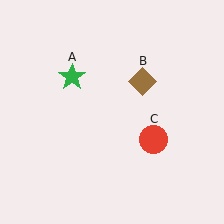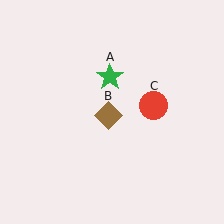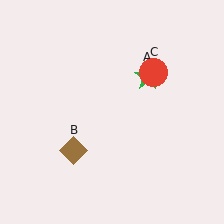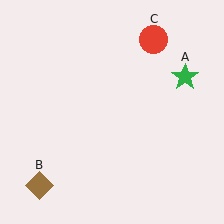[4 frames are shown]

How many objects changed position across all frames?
3 objects changed position: green star (object A), brown diamond (object B), red circle (object C).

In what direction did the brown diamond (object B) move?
The brown diamond (object B) moved down and to the left.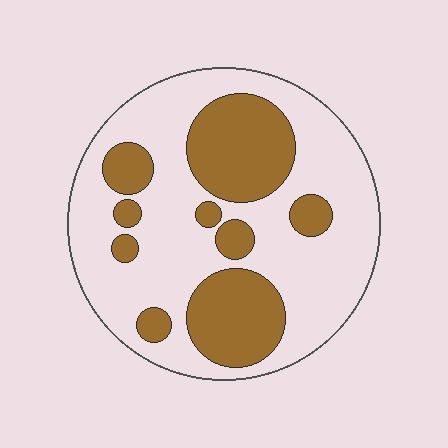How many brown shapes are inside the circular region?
9.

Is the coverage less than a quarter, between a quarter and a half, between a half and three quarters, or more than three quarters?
Between a quarter and a half.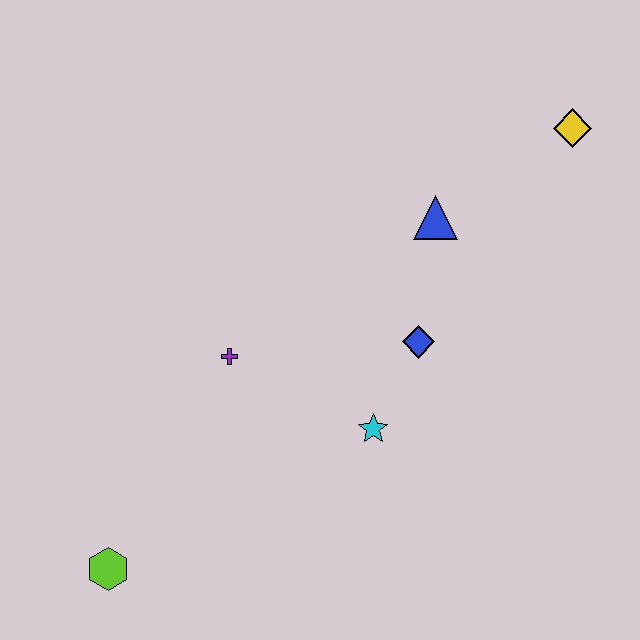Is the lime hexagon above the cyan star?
No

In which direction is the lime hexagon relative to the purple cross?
The lime hexagon is below the purple cross.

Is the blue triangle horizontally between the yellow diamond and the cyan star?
Yes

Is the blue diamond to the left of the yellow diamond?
Yes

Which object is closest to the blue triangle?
The blue diamond is closest to the blue triangle.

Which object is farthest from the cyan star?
The yellow diamond is farthest from the cyan star.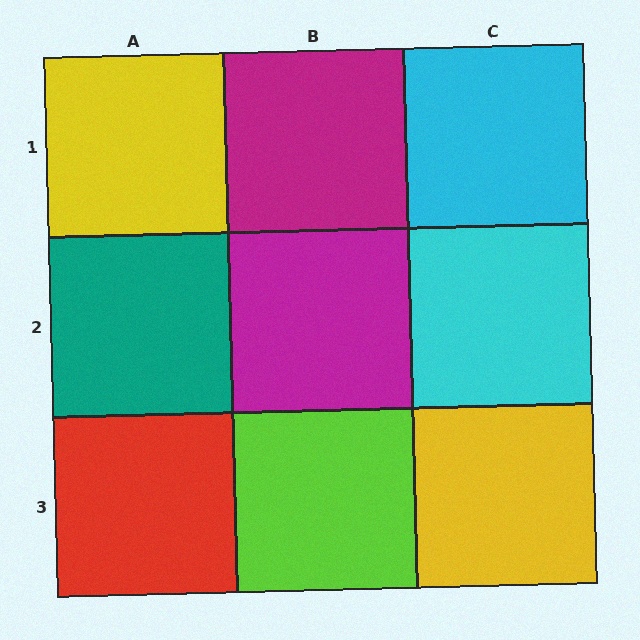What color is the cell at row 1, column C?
Cyan.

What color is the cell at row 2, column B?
Magenta.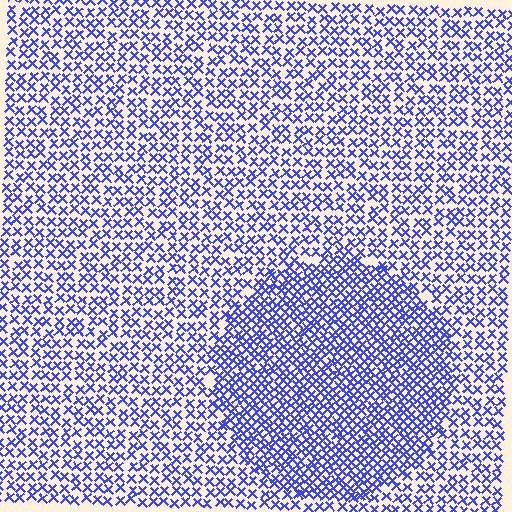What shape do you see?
I see a circle.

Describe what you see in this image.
The image contains small blue elements arranged at two different densities. A circle-shaped region is visible where the elements are more densely packed than the surrounding area.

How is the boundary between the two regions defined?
The boundary is defined by a change in element density (approximately 1.7x ratio). All elements are the same color, size, and shape.